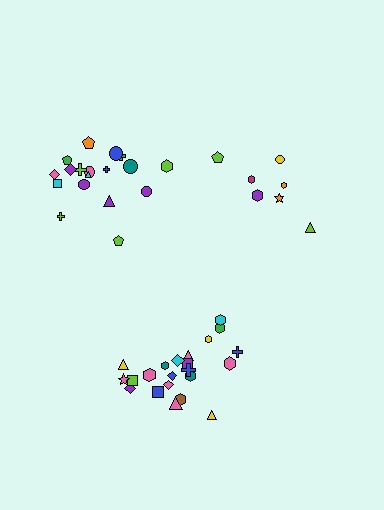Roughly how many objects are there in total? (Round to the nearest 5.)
Roughly 45 objects in total.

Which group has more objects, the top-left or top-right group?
The top-left group.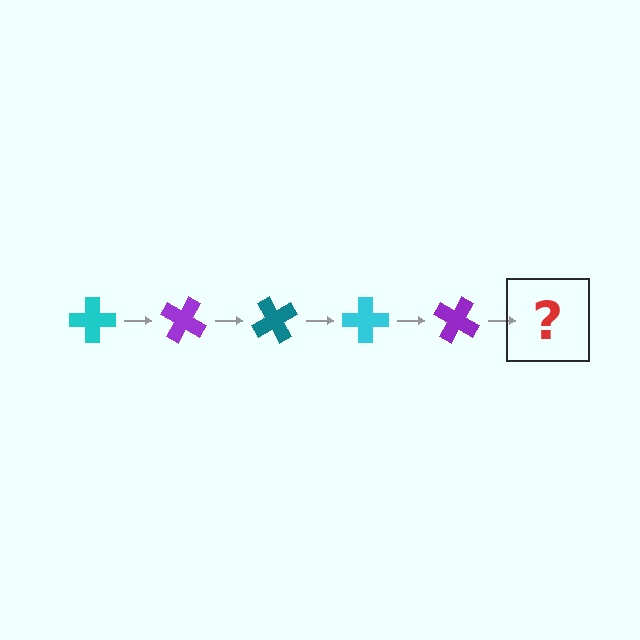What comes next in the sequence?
The next element should be a teal cross, rotated 150 degrees from the start.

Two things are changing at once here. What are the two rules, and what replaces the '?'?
The two rules are that it rotates 30 degrees each step and the color cycles through cyan, purple, and teal. The '?' should be a teal cross, rotated 150 degrees from the start.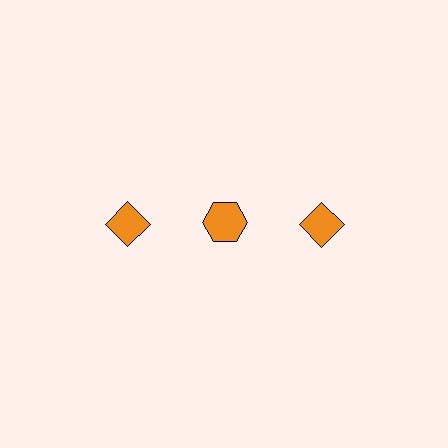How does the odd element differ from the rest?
It has a different shape: hexagon instead of diamond.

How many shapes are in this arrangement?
There are 3 shapes arranged in a grid pattern.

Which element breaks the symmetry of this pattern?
The orange hexagon in the top row, second from left column breaks the symmetry. All other shapes are orange diamonds.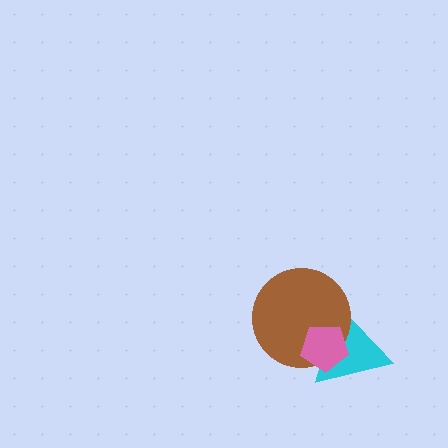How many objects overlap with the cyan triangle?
2 objects overlap with the cyan triangle.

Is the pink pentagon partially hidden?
No, no other shape covers it.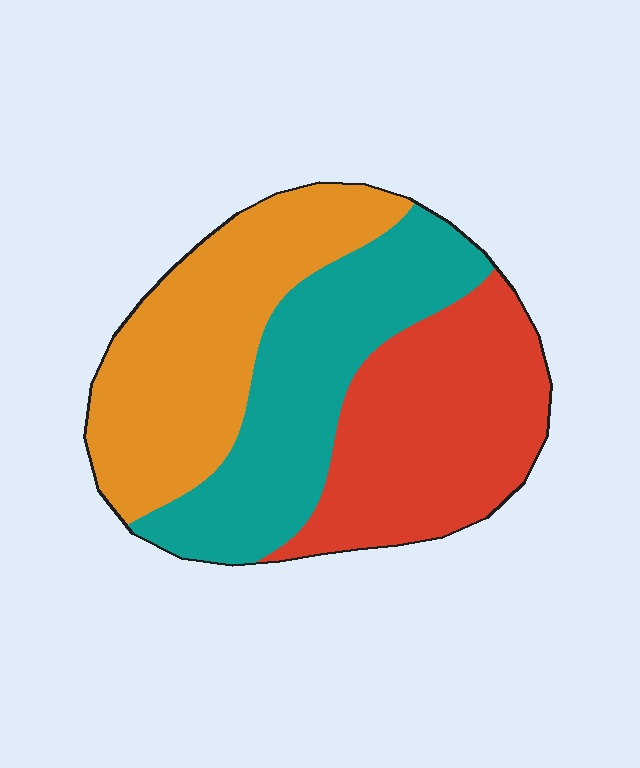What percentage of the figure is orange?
Orange takes up about one third (1/3) of the figure.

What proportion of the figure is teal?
Teal takes up about one third (1/3) of the figure.